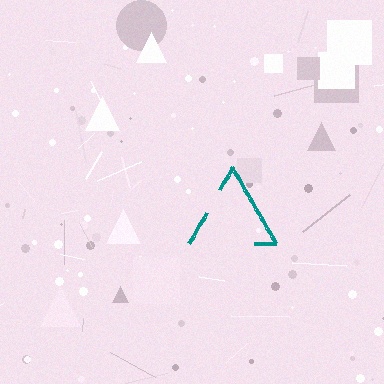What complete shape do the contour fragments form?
The contour fragments form a triangle.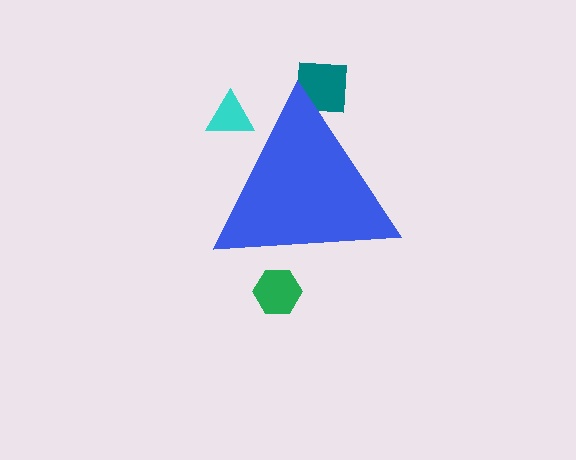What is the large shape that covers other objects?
A blue triangle.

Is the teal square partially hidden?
Yes, the teal square is partially hidden behind the blue triangle.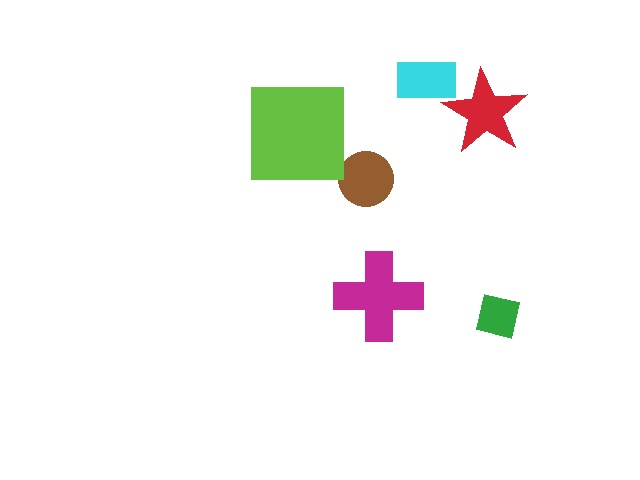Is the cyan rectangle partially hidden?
Yes, it is partially covered by another shape.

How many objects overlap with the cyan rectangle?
1 object overlaps with the cyan rectangle.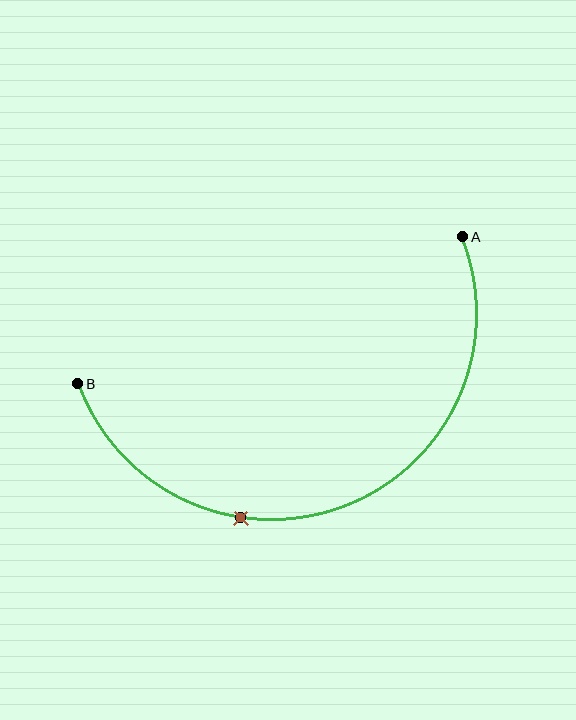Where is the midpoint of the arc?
The arc midpoint is the point on the curve farthest from the straight line joining A and B. It sits below that line.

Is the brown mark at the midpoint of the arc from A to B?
No. The brown mark lies on the arc but is closer to endpoint B. The arc midpoint would be at the point on the curve equidistant along the arc from both A and B.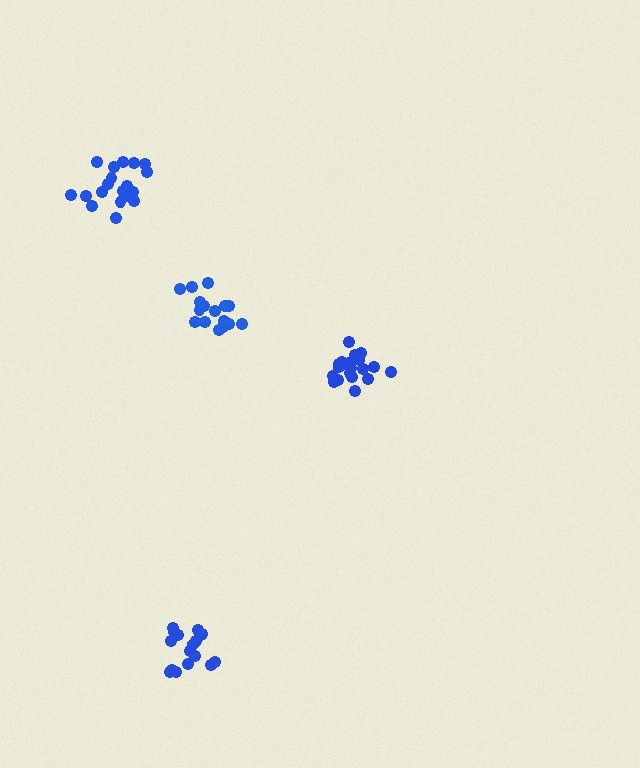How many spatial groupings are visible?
There are 4 spatial groupings.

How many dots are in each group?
Group 1: 17 dots, Group 2: 19 dots, Group 3: 18 dots, Group 4: 19 dots (73 total).